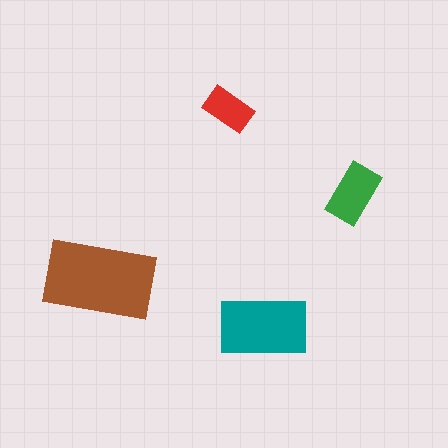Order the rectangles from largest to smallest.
the brown one, the teal one, the green one, the red one.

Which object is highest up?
The red rectangle is topmost.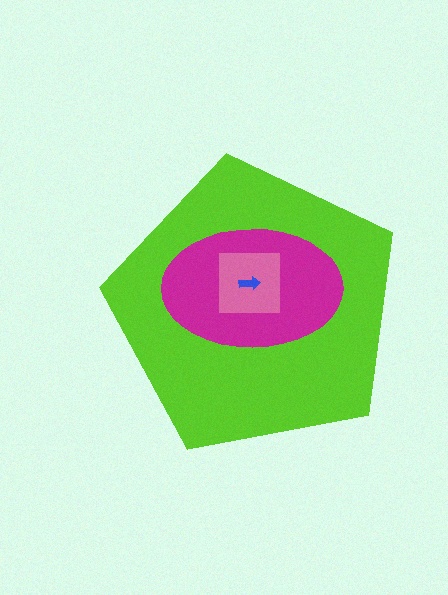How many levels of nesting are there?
4.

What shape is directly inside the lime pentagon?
The magenta ellipse.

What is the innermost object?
The blue arrow.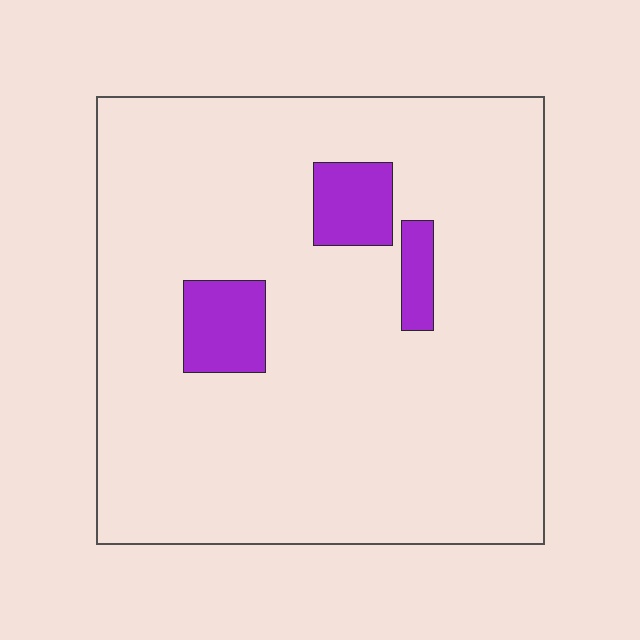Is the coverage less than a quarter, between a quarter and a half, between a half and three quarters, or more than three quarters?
Less than a quarter.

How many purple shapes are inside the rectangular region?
3.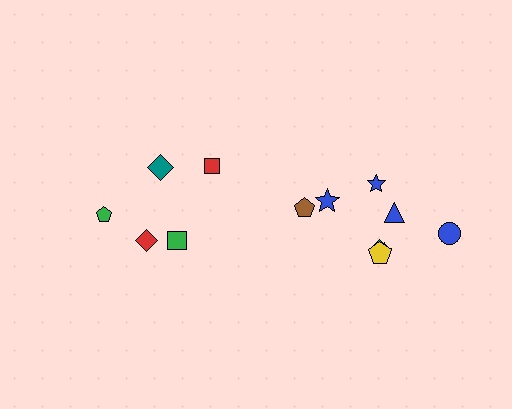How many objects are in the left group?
There are 5 objects.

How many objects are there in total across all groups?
There are 13 objects.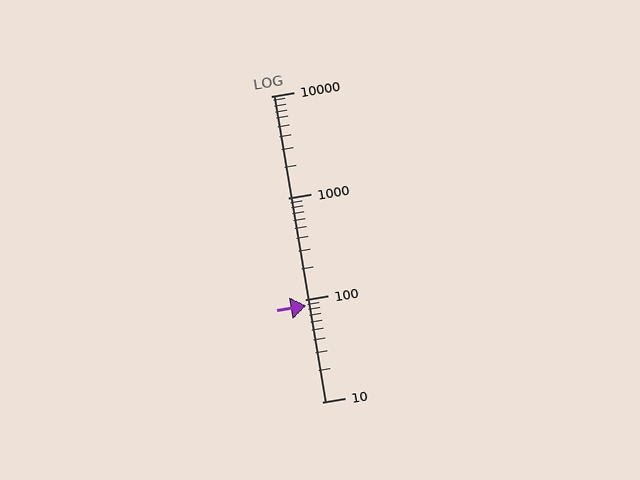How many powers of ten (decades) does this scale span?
The scale spans 3 decades, from 10 to 10000.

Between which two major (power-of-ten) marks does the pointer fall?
The pointer is between 10 and 100.